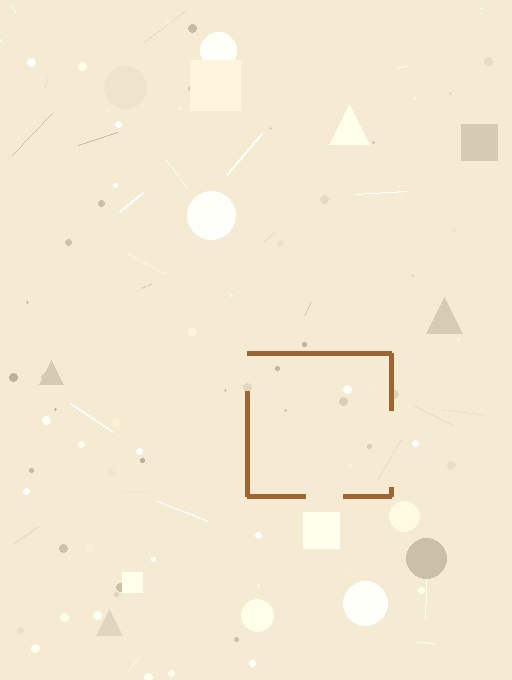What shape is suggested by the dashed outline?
The dashed outline suggests a square.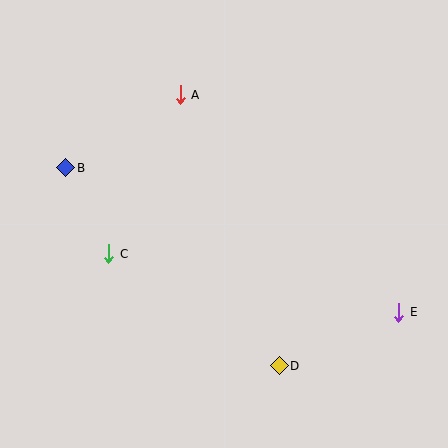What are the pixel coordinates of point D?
Point D is at (279, 366).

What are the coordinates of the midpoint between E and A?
The midpoint between E and A is at (289, 204).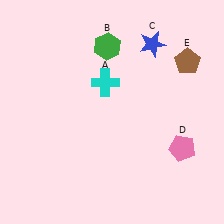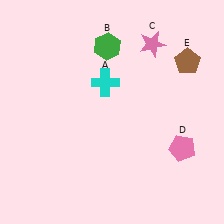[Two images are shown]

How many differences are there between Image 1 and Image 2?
There is 1 difference between the two images.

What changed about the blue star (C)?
In Image 1, C is blue. In Image 2, it changed to pink.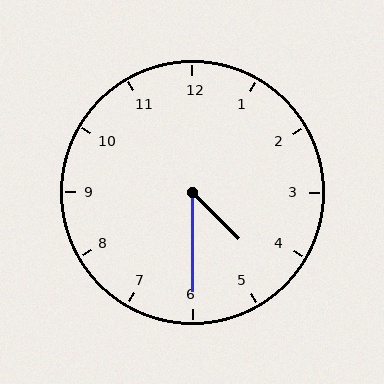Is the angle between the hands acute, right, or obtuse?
It is acute.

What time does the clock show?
4:30.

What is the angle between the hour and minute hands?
Approximately 45 degrees.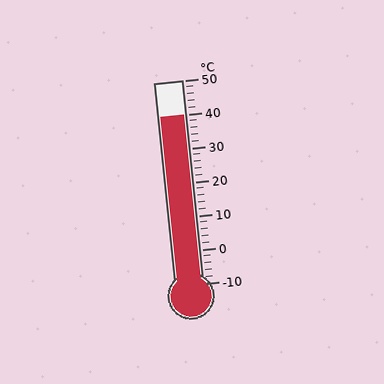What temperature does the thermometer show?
The thermometer shows approximately 40°C.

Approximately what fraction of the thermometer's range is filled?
The thermometer is filled to approximately 85% of its range.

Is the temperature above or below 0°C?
The temperature is above 0°C.